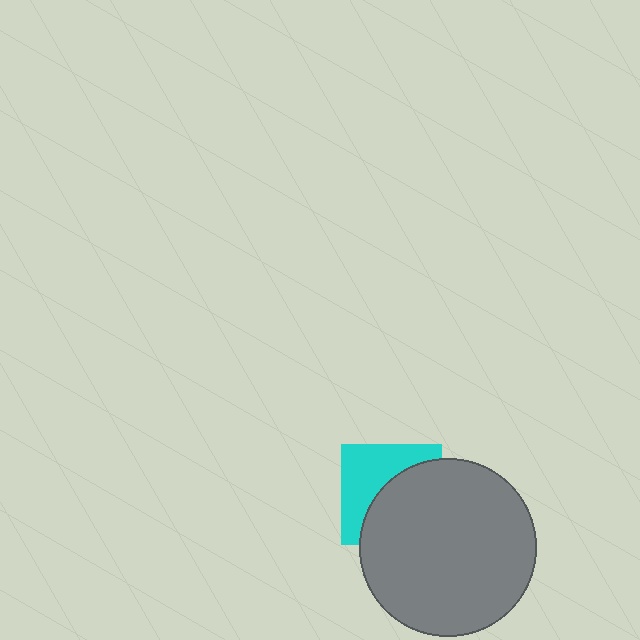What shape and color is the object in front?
The object in front is a gray circle.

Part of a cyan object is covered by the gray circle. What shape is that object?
It is a square.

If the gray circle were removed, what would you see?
You would see the complete cyan square.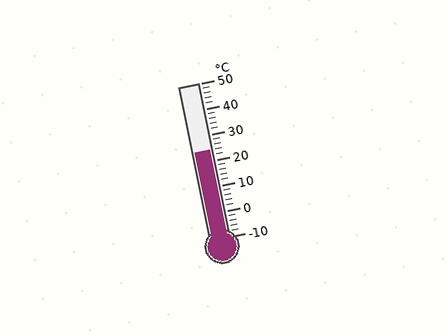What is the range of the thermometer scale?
The thermometer scale ranges from -10°C to 50°C.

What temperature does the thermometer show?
The thermometer shows approximately 24°C.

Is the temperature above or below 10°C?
The temperature is above 10°C.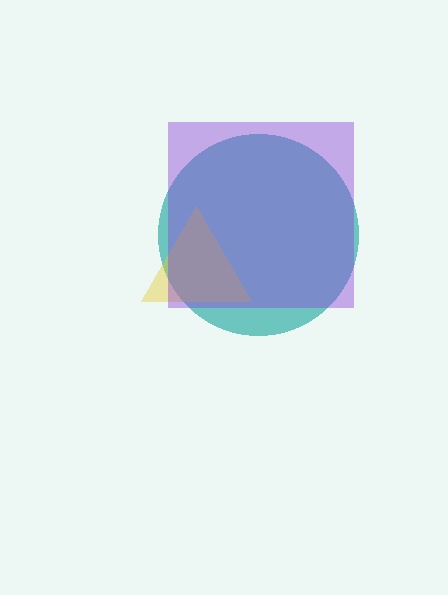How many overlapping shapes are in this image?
There are 3 overlapping shapes in the image.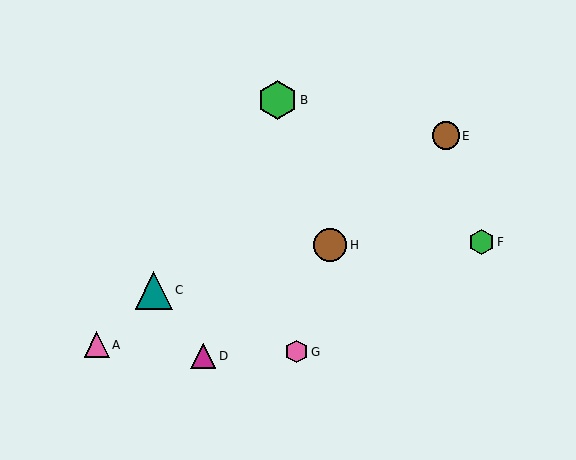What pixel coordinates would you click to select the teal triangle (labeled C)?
Click at (154, 290) to select the teal triangle C.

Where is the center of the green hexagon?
The center of the green hexagon is at (481, 242).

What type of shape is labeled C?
Shape C is a teal triangle.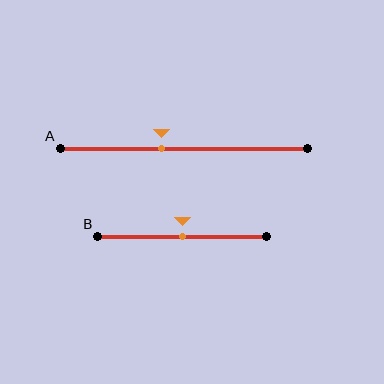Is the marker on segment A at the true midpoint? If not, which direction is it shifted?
No, the marker on segment A is shifted to the left by about 9% of the segment length.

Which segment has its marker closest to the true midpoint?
Segment B has its marker closest to the true midpoint.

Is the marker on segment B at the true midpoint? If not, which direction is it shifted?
Yes, the marker on segment B is at the true midpoint.